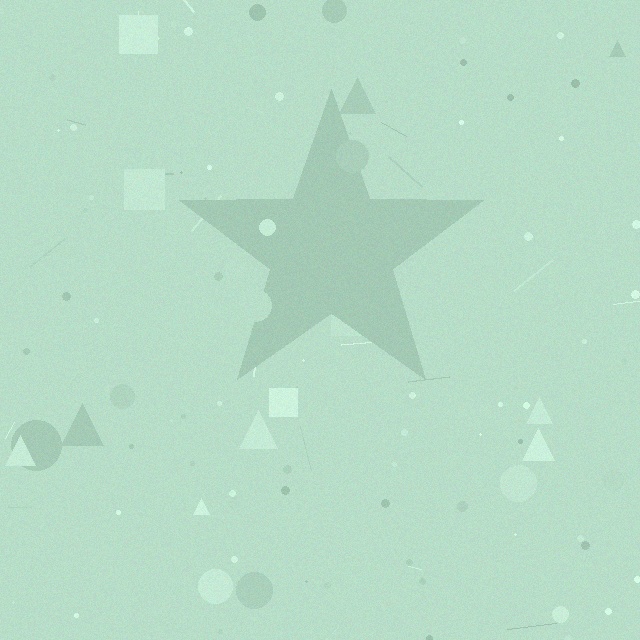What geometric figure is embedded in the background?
A star is embedded in the background.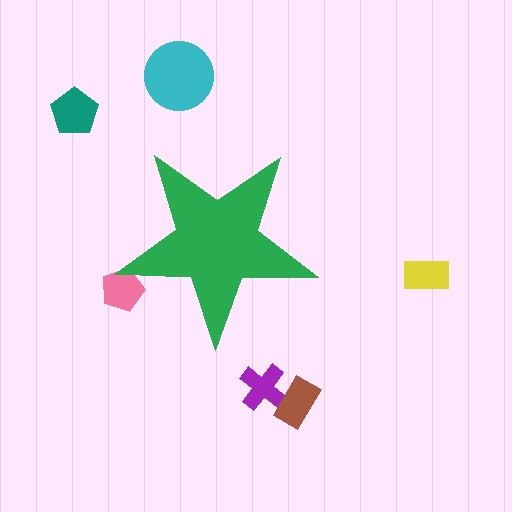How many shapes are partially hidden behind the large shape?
1 shape is partially hidden.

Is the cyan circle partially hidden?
No, the cyan circle is fully visible.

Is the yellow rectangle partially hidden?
No, the yellow rectangle is fully visible.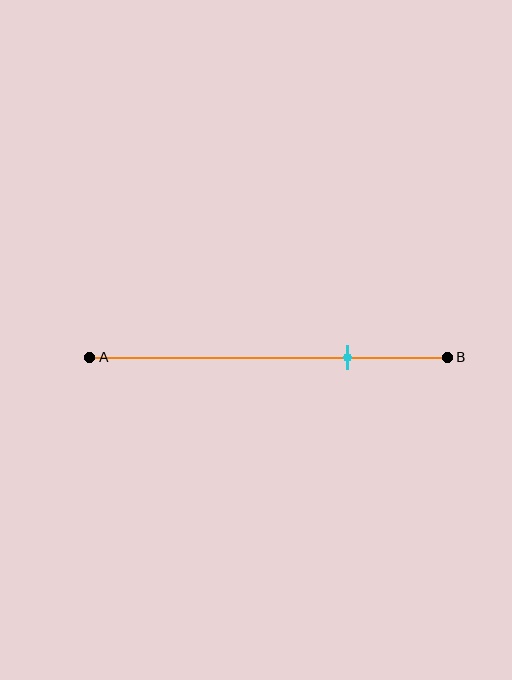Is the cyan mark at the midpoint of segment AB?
No, the mark is at about 70% from A, not at the 50% midpoint.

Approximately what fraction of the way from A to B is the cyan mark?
The cyan mark is approximately 70% of the way from A to B.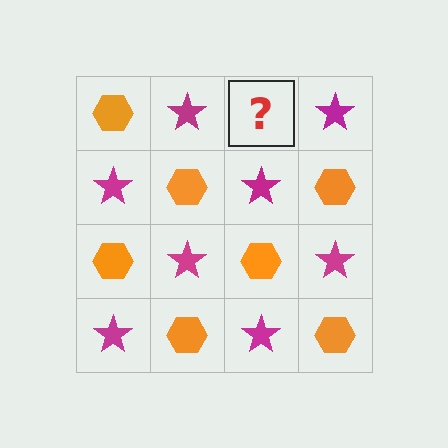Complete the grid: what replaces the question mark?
The question mark should be replaced with an orange hexagon.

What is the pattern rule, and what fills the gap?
The rule is that it alternates orange hexagon and magenta star in a checkerboard pattern. The gap should be filled with an orange hexagon.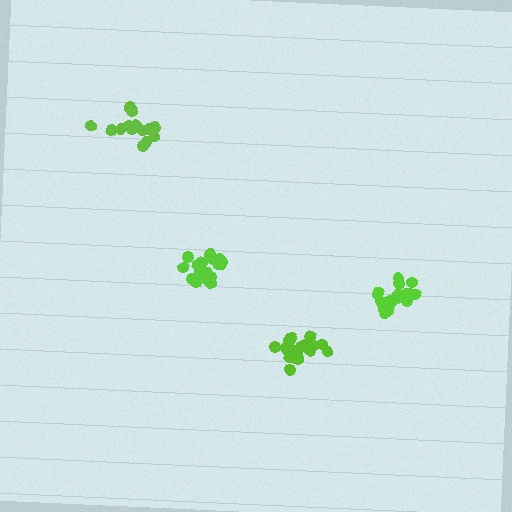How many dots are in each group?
Group 1: 21 dots, Group 2: 15 dots, Group 3: 19 dots, Group 4: 21 dots (76 total).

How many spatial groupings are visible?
There are 4 spatial groupings.